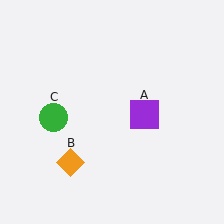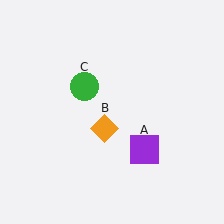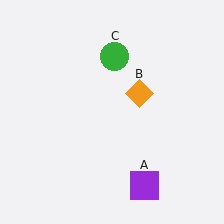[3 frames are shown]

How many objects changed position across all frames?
3 objects changed position: purple square (object A), orange diamond (object B), green circle (object C).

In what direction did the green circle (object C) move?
The green circle (object C) moved up and to the right.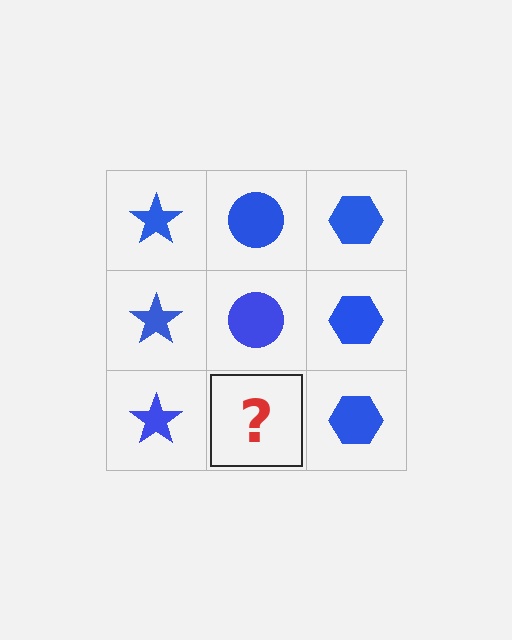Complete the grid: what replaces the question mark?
The question mark should be replaced with a blue circle.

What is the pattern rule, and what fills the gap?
The rule is that each column has a consistent shape. The gap should be filled with a blue circle.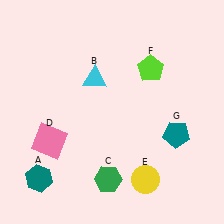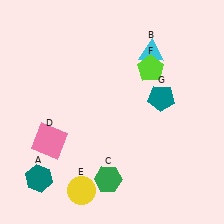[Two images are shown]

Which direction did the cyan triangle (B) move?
The cyan triangle (B) moved right.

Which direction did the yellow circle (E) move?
The yellow circle (E) moved left.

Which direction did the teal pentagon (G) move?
The teal pentagon (G) moved up.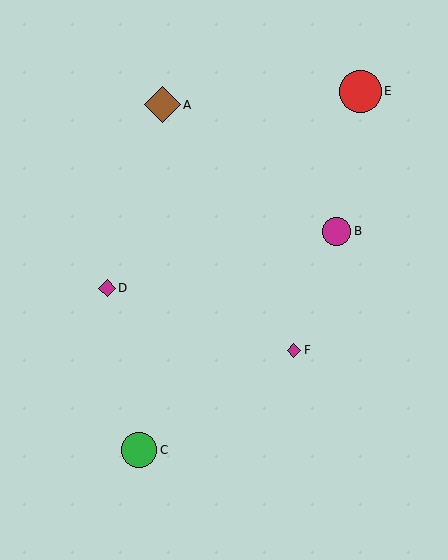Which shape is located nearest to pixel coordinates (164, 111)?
The brown diamond (labeled A) at (162, 105) is nearest to that location.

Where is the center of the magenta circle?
The center of the magenta circle is at (337, 231).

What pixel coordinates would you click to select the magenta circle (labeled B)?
Click at (337, 231) to select the magenta circle B.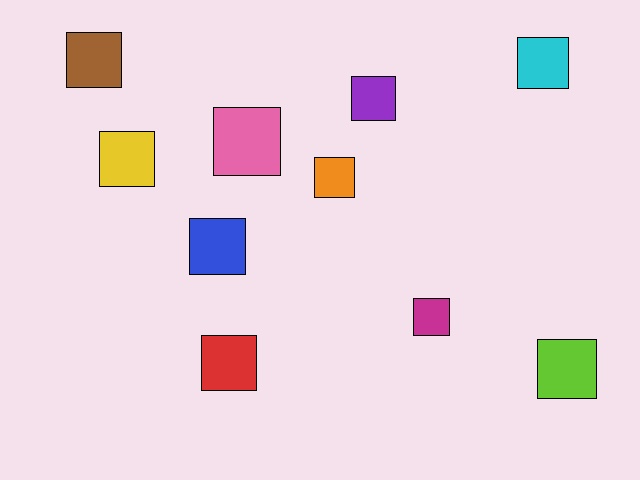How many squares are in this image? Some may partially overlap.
There are 10 squares.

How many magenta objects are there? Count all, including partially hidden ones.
There is 1 magenta object.